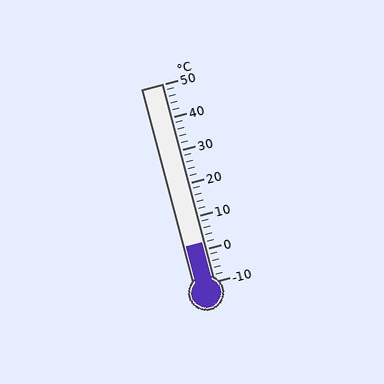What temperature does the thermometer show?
The thermometer shows approximately 2°C.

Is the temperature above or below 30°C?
The temperature is below 30°C.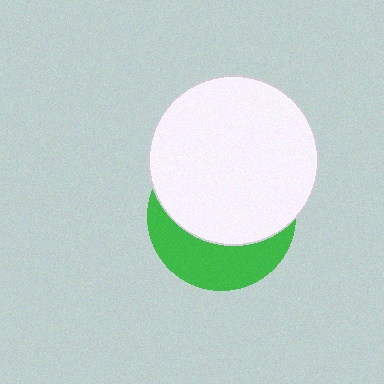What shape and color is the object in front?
The object in front is a white circle.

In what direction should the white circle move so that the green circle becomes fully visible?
The white circle should move up. That is the shortest direction to clear the overlap and leave the green circle fully visible.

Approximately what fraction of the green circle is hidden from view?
Roughly 63% of the green circle is hidden behind the white circle.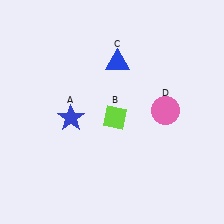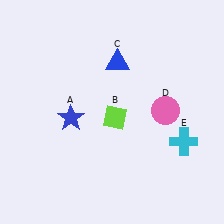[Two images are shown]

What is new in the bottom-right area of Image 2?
A cyan cross (E) was added in the bottom-right area of Image 2.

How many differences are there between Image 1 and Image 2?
There is 1 difference between the two images.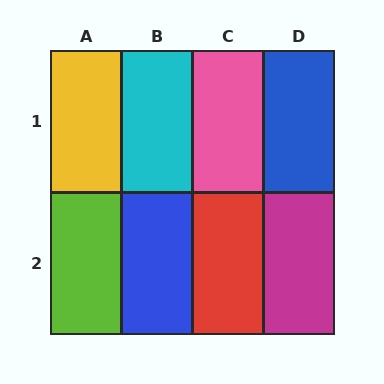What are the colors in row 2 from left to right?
Lime, blue, red, magenta.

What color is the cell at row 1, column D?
Blue.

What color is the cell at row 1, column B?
Cyan.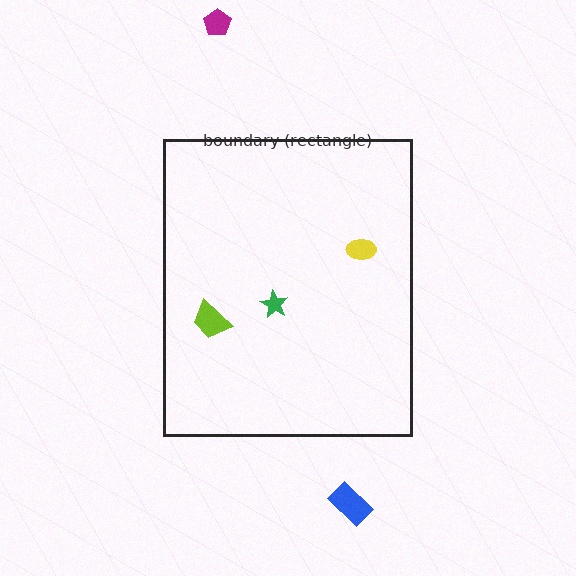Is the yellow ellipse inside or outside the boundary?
Inside.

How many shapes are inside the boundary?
3 inside, 2 outside.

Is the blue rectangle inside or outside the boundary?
Outside.